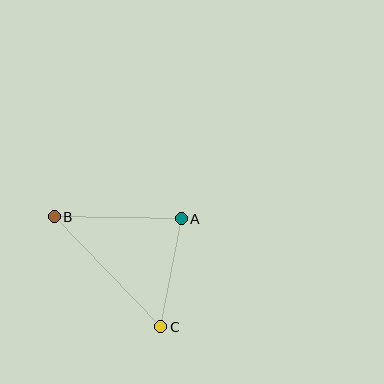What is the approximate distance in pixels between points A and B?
The distance between A and B is approximately 127 pixels.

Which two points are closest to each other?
Points A and C are closest to each other.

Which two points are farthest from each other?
Points B and C are farthest from each other.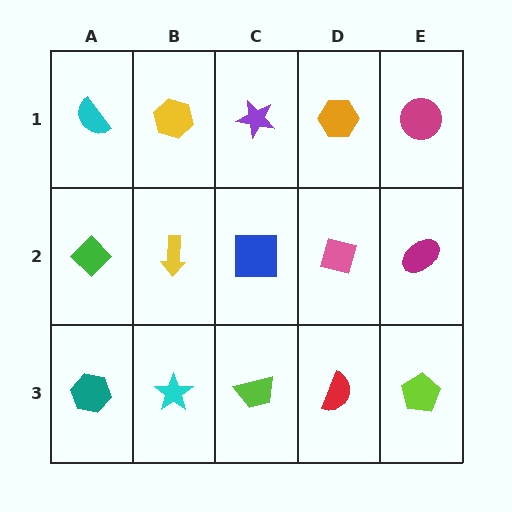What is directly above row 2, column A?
A cyan semicircle.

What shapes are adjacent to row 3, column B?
A yellow arrow (row 2, column B), a teal hexagon (row 3, column A), a lime trapezoid (row 3, column C).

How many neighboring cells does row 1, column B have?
3.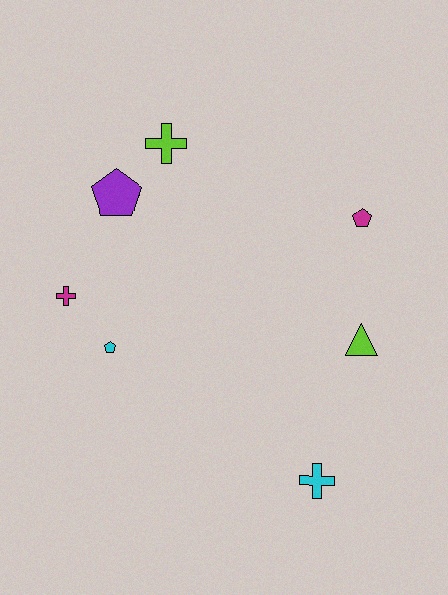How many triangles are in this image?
There is 1 triangle.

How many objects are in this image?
There are 7 objects.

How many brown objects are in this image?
There are no brown objects.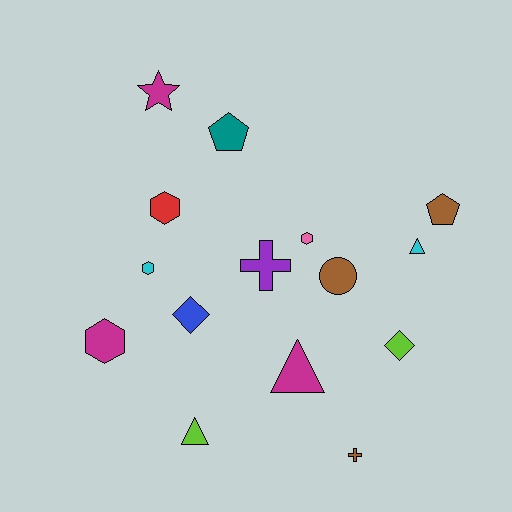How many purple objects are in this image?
There is 1 purple object.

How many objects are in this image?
There are 15 objects.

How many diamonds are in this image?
There are 2 diamonds.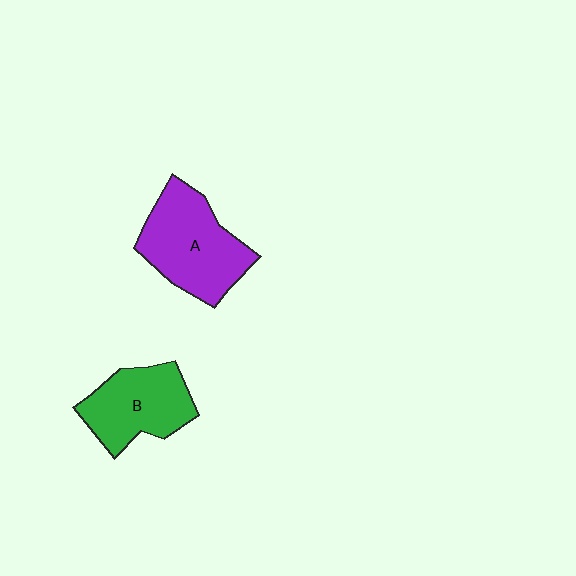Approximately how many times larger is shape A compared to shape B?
Approximately 1.2 times.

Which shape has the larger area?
Shape A (purple).